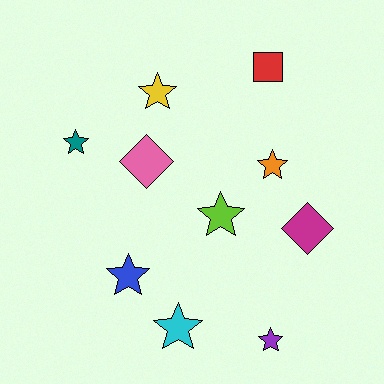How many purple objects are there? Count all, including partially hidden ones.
There is 1 purple object.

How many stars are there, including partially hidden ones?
There are 7 stars.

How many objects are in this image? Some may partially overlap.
There are 10 objects.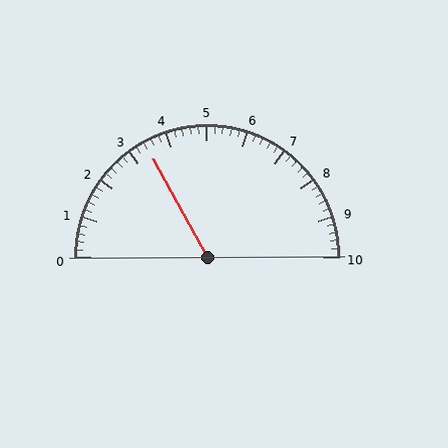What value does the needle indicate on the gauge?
The needle indicates approximately 3.4.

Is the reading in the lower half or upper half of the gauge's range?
The reading is in the lower half of the range (0 to 10).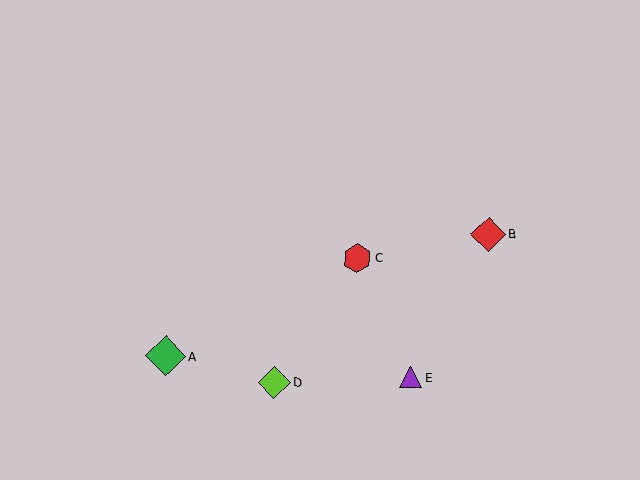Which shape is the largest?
The green diamond (labeled A) is the largest.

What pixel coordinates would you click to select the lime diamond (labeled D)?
Click at (274, 382) to select the lime diamond D.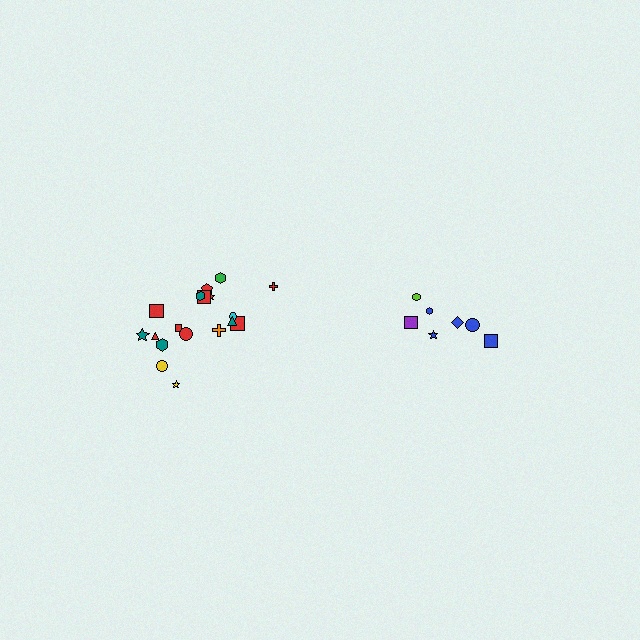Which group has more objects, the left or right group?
The left group.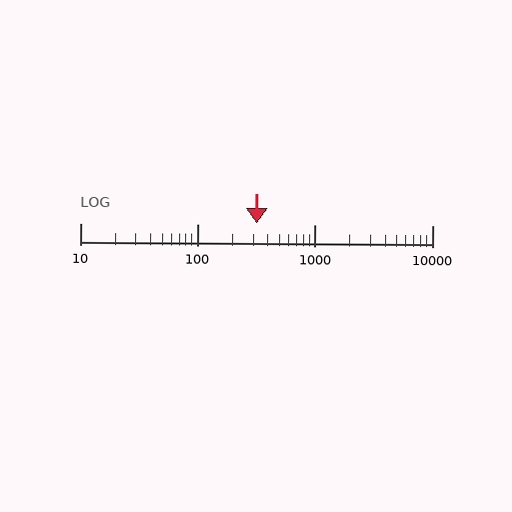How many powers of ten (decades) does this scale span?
The scale spans 3 decades, from 10 to 10000.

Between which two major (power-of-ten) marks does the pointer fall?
The pointer is between 100 and 1000.